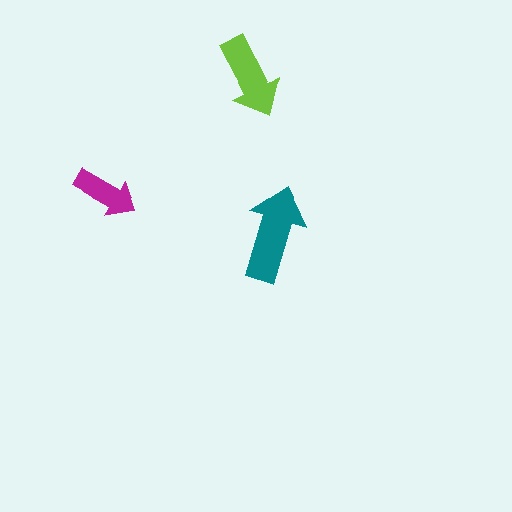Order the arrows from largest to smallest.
the teal one, the lime one, the magenta one.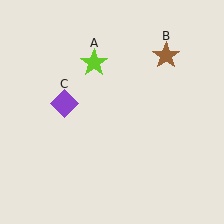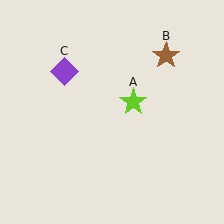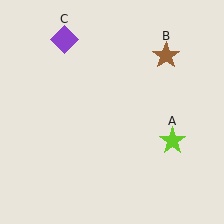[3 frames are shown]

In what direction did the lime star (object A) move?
The lime star (object A) moved down and to the right.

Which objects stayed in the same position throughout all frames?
Brown star (object B) remained stationary.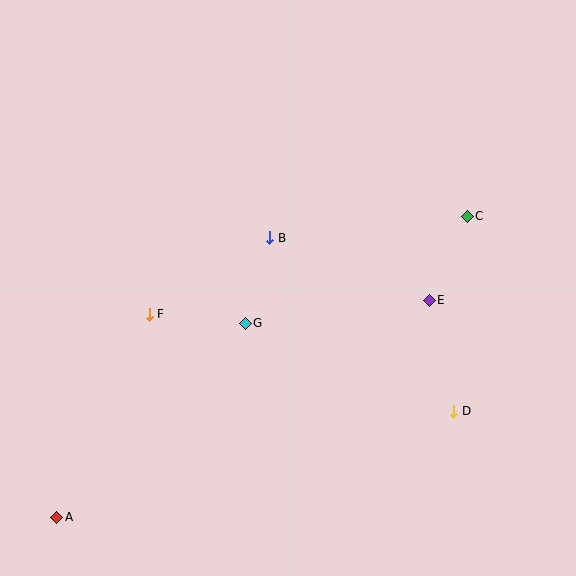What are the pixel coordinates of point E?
Point E is at (429, 300).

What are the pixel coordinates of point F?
Point F is at (149, 314).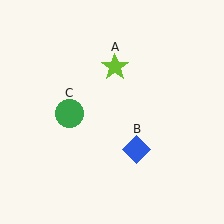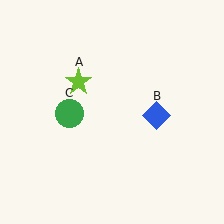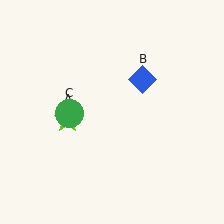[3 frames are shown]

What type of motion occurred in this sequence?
The lime star (object A), blue diamond (object B) rotated counterclockwise around the center of the scene.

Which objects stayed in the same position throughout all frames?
Green circle (object C) remained stationary.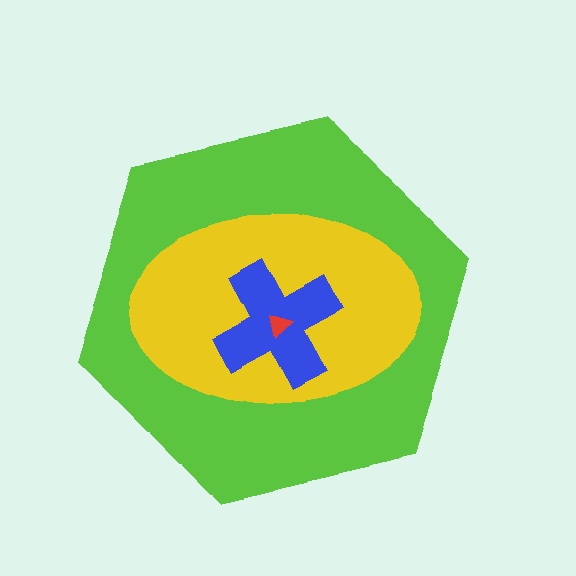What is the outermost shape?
The lime hexagon.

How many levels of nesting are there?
4.